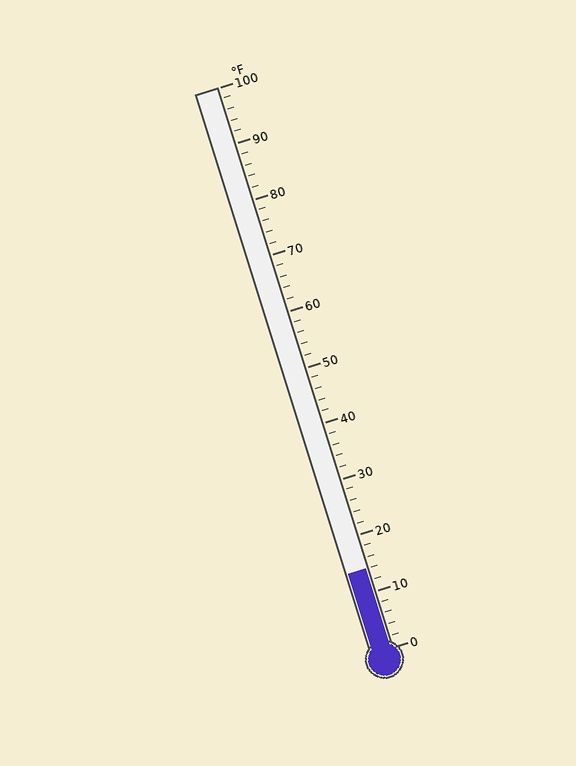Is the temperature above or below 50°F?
The temperature is below 50°F.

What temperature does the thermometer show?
The thermometer shows approximately 14°F.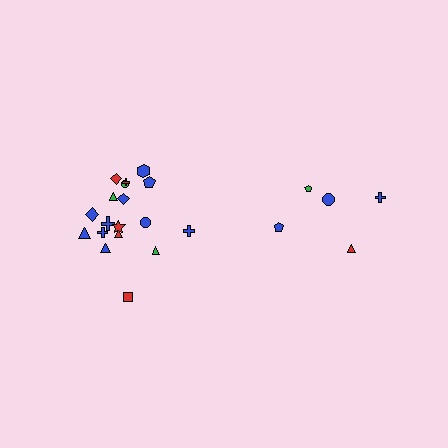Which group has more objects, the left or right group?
The left group.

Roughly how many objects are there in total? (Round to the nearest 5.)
Roughly 25 objects in total.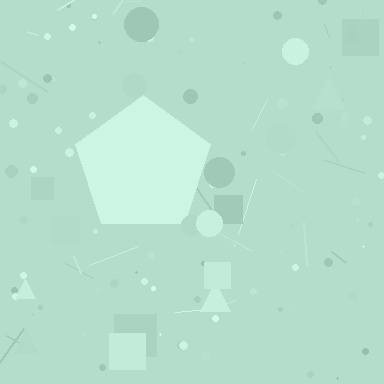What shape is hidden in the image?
A pentagon is hidden in the image.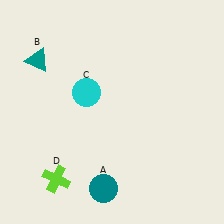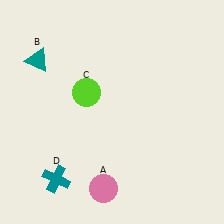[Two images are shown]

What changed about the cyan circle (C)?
In Image 1, C is cyan. In Image 2, it changed to lime.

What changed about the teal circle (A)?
In Image 1, A is teal. In Image 2, it changed to pink.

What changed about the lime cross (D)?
In Image 1, D is lime. In Image 2, it changed to teal.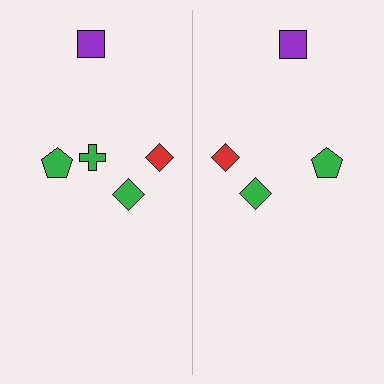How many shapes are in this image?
There are 9 shapes in this image.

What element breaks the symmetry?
A green cross is missing from the right side.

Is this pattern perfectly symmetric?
No, the pattern is not perfectly symmetric. A green cross is missing from the right side.